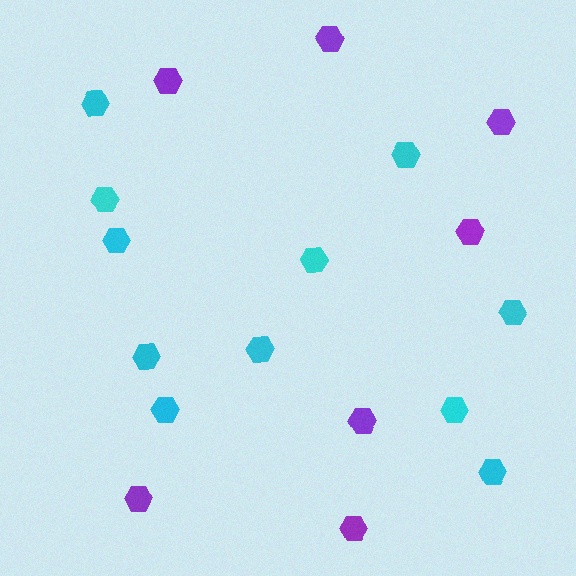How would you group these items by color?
There are 2 groups: one group of cyan hexagons (11) and one group of purple hexagons (7).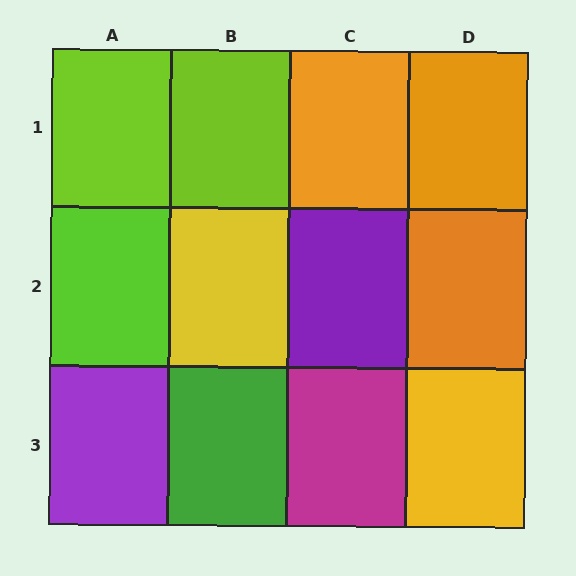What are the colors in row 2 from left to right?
Lime, yellow, purple, orange.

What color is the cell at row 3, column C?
Magenta.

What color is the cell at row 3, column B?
Green.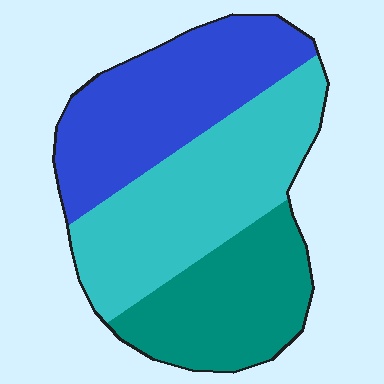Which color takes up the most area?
Cyan, at roughly 40%.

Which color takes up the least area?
Teal, at roughly 25%.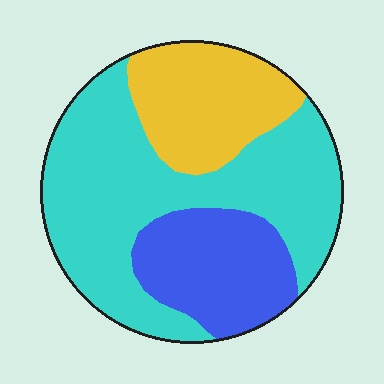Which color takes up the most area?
Cyan, at roughly 55%.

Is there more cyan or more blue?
Cyan.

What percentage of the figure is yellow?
Yellow covers about 25% of the figure.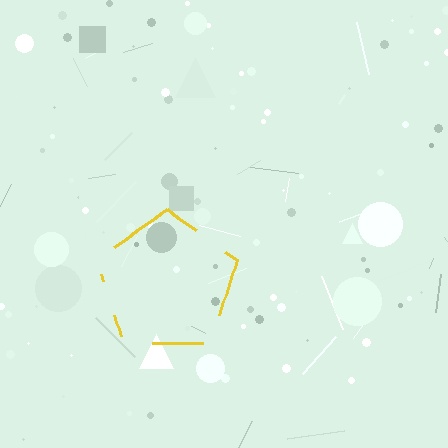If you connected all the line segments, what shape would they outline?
They would outline a pentagon.